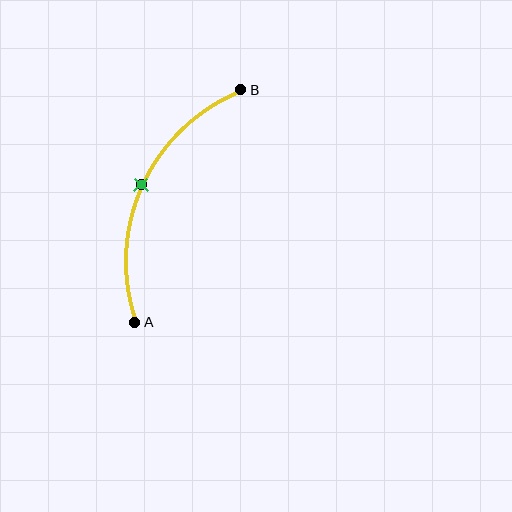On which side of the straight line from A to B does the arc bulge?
The arc bulges to the left of the straight line connecting A and B.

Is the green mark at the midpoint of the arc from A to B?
Yes. The green mark lies on the arc at equal arc-length from both A and B — it is the arc midpoint.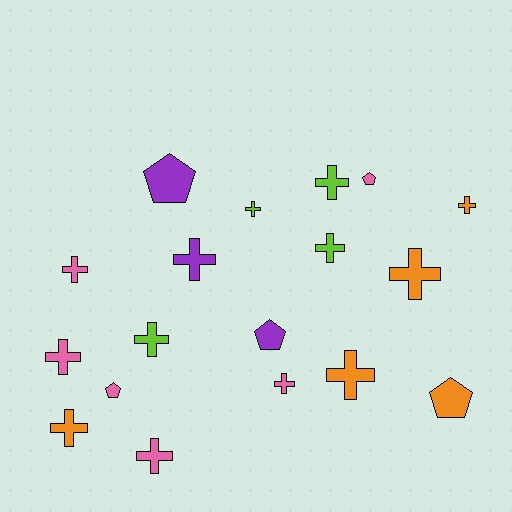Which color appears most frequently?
Pink, with 6 objects.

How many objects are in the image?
There are 18 objects.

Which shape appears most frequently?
Cross, with 13 objects.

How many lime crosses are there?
There are 4 lime crosses.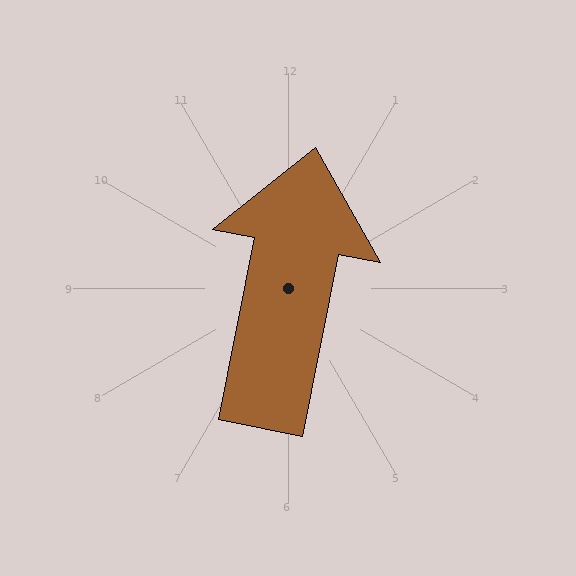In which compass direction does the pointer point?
North.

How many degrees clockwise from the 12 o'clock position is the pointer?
Approximately 11 degrees.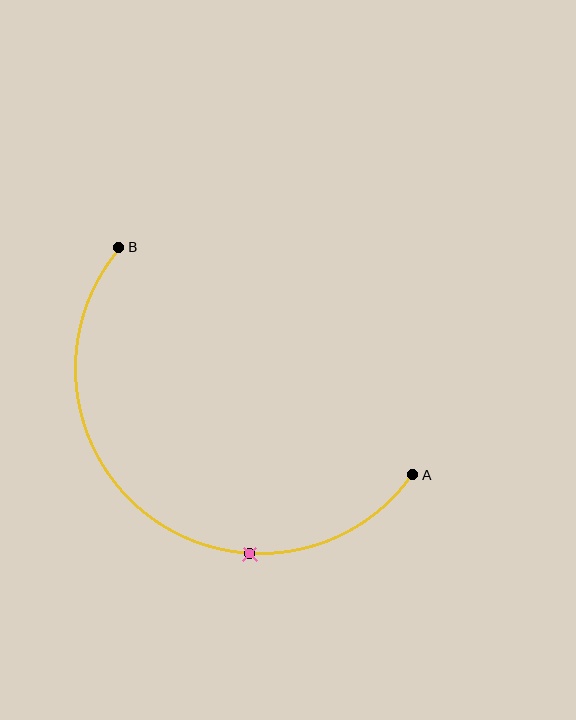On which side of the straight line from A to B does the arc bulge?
The arc bulges below and to the left of the straight line connecting A and B.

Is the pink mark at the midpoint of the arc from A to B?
No. The pink mark lies on the arc but is closer to endpoint A. The arc midpoint would be at the point on the curve equidistant along the arc from both A and B.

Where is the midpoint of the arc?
The arc midpoint is the point on the curve farthest from the straight line joining A and B. It sits below and to the left of that line.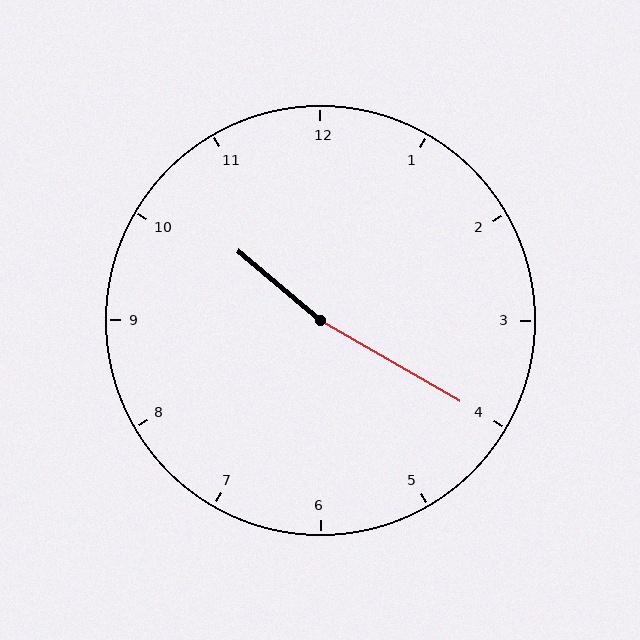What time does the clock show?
10:20.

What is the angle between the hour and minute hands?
Approximately 170 degrees.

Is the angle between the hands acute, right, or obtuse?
It is obtuse.